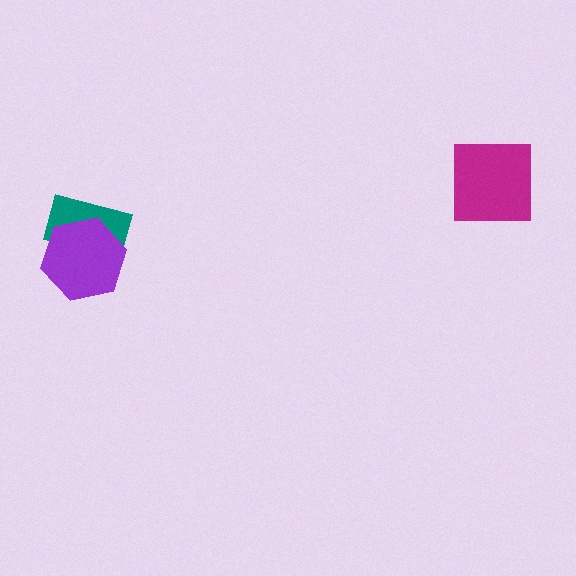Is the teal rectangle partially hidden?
Yes, it is partially covered by another shape.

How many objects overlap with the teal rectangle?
1 object overlaps with the teal rectangle.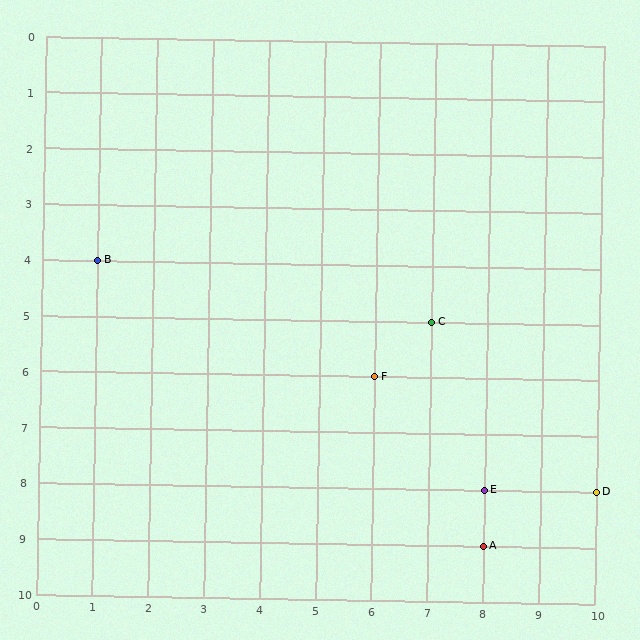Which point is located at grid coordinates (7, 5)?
Point C is at (7, 5).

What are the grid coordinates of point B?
Point B is at grid coordinates (1, 4).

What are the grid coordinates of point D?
Point D is at grid coordinates (10, 8).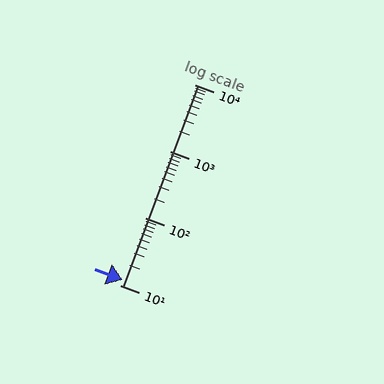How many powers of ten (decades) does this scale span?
The scale spans 3 decades, from 10 to 10000.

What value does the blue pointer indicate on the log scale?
The pointer indicates approximately 12.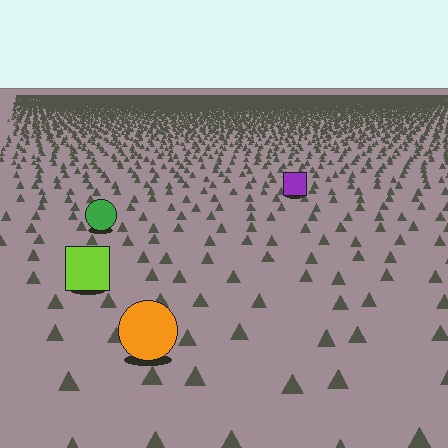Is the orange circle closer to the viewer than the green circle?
Yes. The orange circle is closer — you can tell from the texture gradient: the ground texture is coarser near it.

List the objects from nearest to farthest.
From nearest to farthest: the orange circle, the lime square, the green circle, the purple square.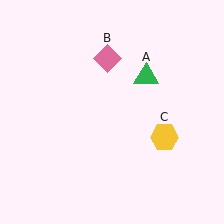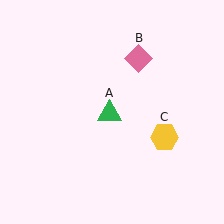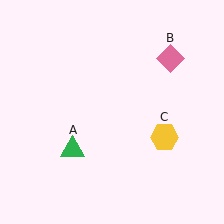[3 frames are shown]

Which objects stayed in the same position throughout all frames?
Yellow hexagon (object C) remained stationary.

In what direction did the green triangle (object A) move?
The green triangle (object A) moved down and to the left.